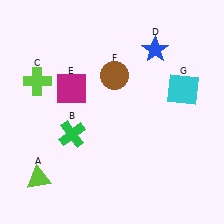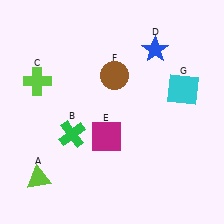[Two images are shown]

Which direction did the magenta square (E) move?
The magenta square (E) moved down.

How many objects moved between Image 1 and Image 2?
1 object moved between the two images.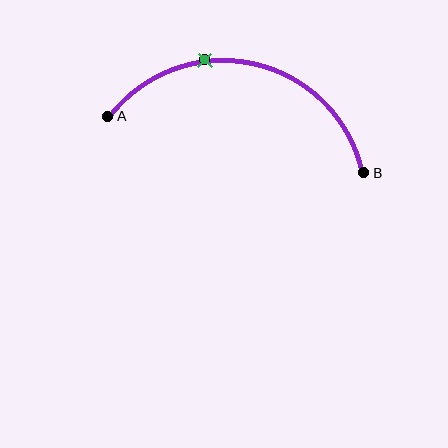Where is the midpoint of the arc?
The arc midpoint is the point on the curve farthest from the straight line joining A and B. It sits above that line.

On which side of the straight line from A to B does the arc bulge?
The arc bulges above the straight line connecting A and B.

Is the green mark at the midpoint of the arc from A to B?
No. The green mark lies on the arc but is closer to endpoint A. The arc midpoint would be at the point on the curve equidistant along the arc from both A and B.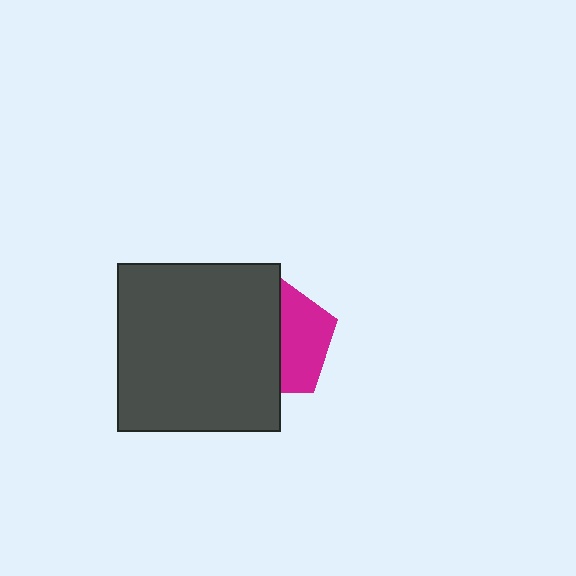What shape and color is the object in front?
The object in front is a dark gray rectangle.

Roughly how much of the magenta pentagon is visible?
A small part of it is visible (roughly 43%).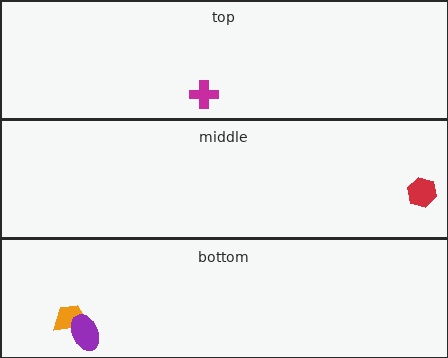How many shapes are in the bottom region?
2.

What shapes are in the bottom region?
The orange trapezoid, the purple ellipse.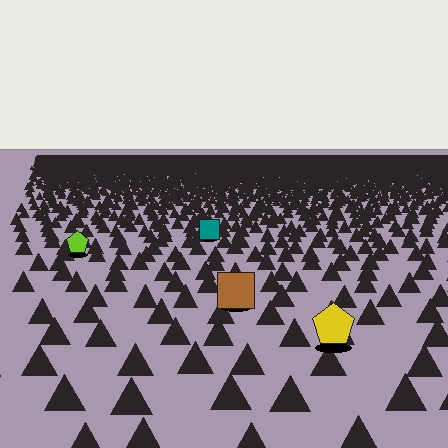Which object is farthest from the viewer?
The teal square is farthest from the viewer. It appears smaller and the ground texture around it is denser.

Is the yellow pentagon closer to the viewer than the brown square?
Yes. The yellow pentagon is closer — you can tell from the texture gradient: the ground texture is coarser near it.